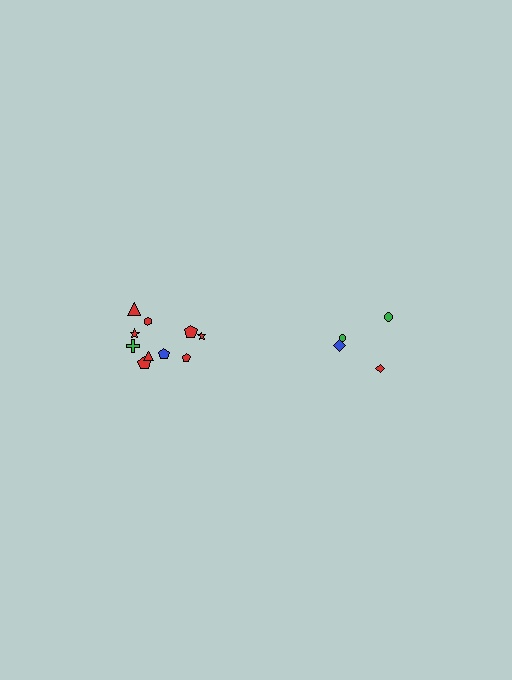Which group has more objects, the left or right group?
The left group.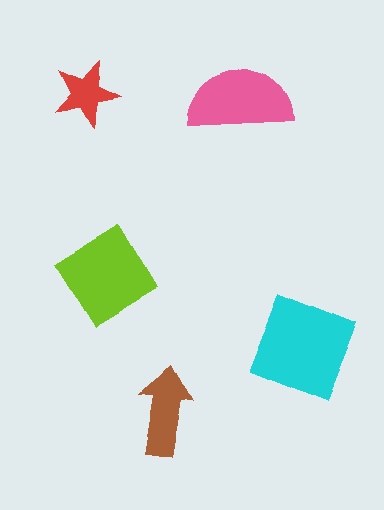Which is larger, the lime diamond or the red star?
The lime diamond.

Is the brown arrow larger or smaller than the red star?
Larger.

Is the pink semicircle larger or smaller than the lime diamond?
Smaller.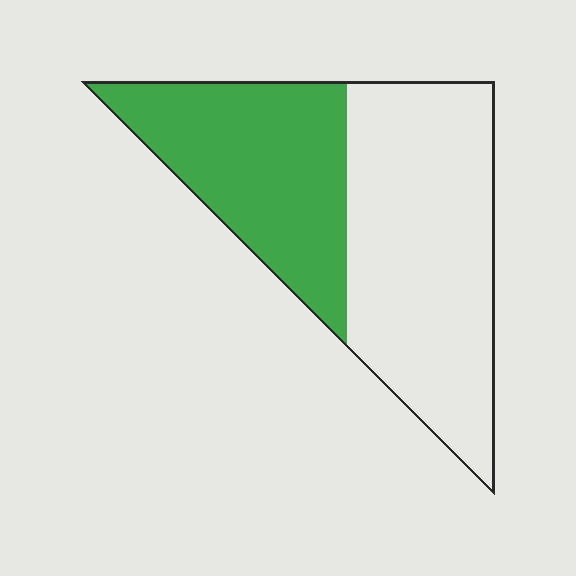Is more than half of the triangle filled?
No.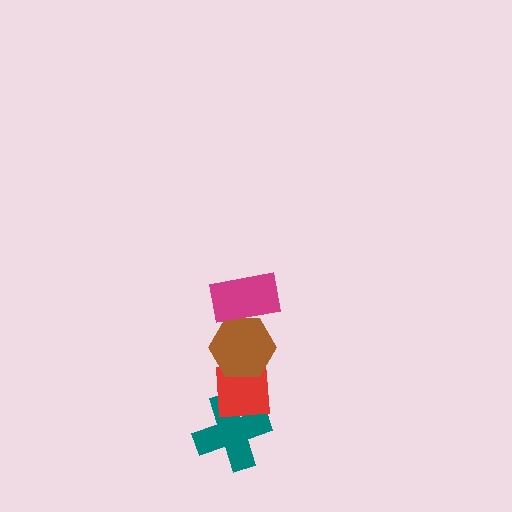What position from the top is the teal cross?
The teal cross is 4th from the top.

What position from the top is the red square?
The red square is 3rd from the top.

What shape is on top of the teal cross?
The red square is on top of the teal cross.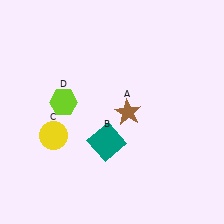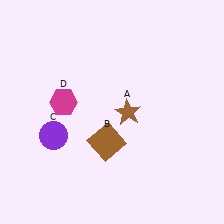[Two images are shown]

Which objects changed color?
B changed from teal to brown. C changed from yellow to purple. D changed from lime to magenta.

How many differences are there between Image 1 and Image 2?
There are 3 differences between the two images.